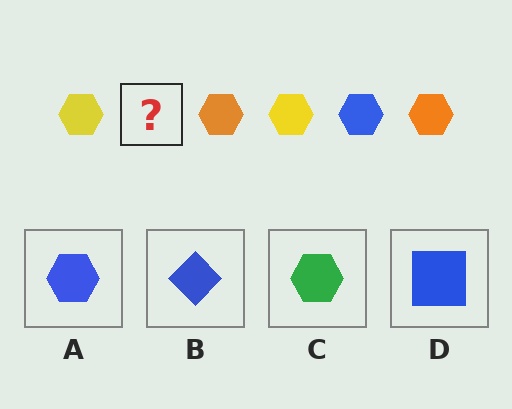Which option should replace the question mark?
Option A.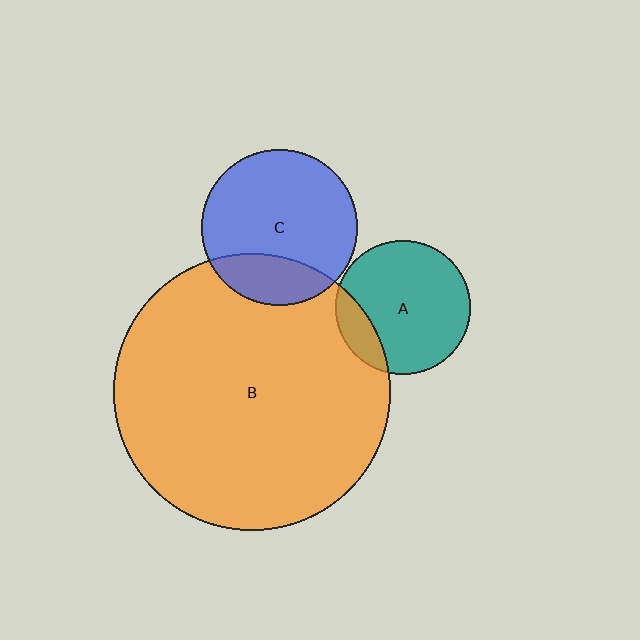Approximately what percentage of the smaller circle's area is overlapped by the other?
Approximately 25%.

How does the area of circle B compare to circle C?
Approximately 3.2 times.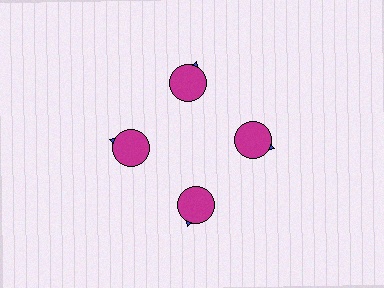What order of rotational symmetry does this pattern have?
This pattern has 4-fold rotational symmetry.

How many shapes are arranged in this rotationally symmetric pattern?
There are 8 shapes, arranged in 4 groups of 2.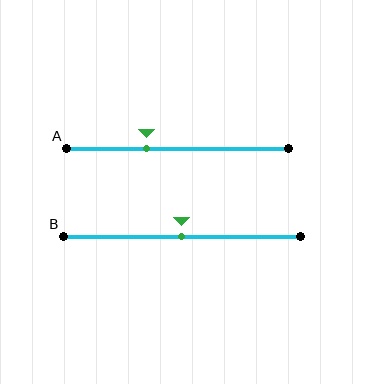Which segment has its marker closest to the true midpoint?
Segment B has its marker closest to the true midpoint.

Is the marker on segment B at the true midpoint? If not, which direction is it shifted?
Yes, the marker on segment B is at the true midpoint.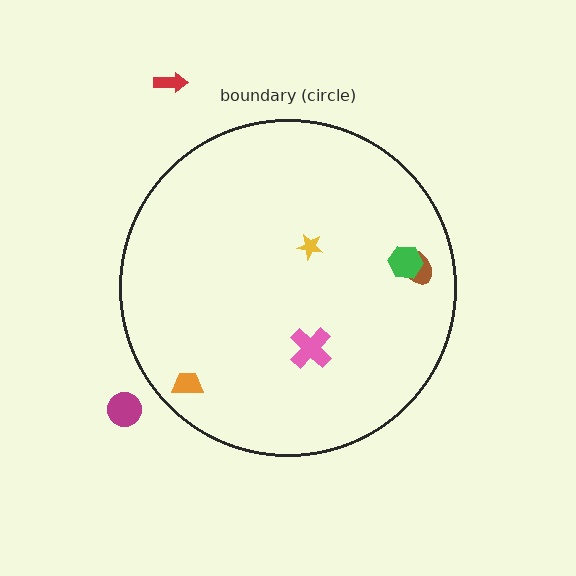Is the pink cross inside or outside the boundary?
Inside.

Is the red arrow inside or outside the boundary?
Outside.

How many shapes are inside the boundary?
5 inside, 2 outside.